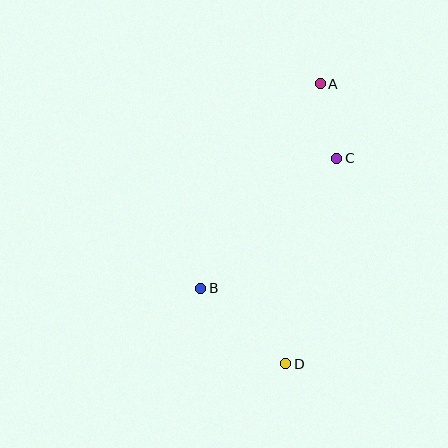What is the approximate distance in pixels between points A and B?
The distance between A and B is approximately 237 pixels.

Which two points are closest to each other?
Points A and C are closest to each other.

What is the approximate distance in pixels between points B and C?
The distance between B and C is approximately 188 pixels.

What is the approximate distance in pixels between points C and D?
The distance between C and D is approximately 212 pixels.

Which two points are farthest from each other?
Points A and D are farthest from each other.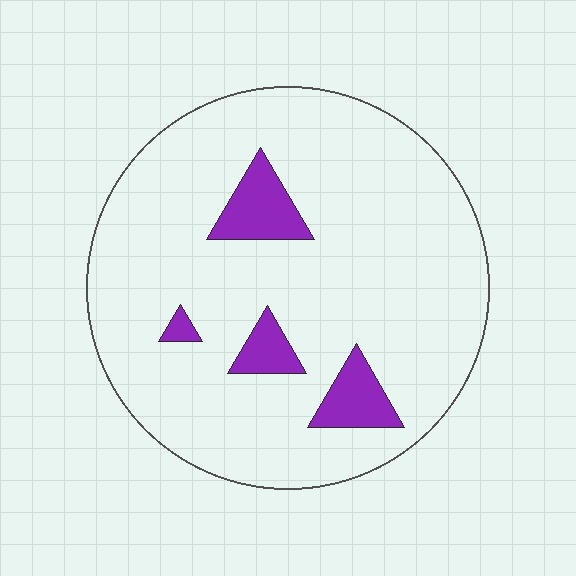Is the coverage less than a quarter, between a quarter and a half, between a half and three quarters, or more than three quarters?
Less than a quarter.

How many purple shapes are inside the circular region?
4.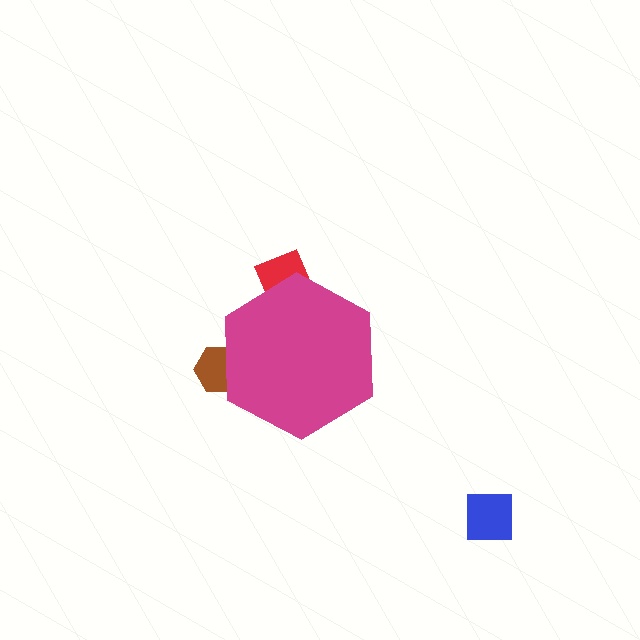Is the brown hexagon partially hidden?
Yes, the brown hexagon is partially hidden behind the magenta hexagon.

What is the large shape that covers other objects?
A magenta hexagon.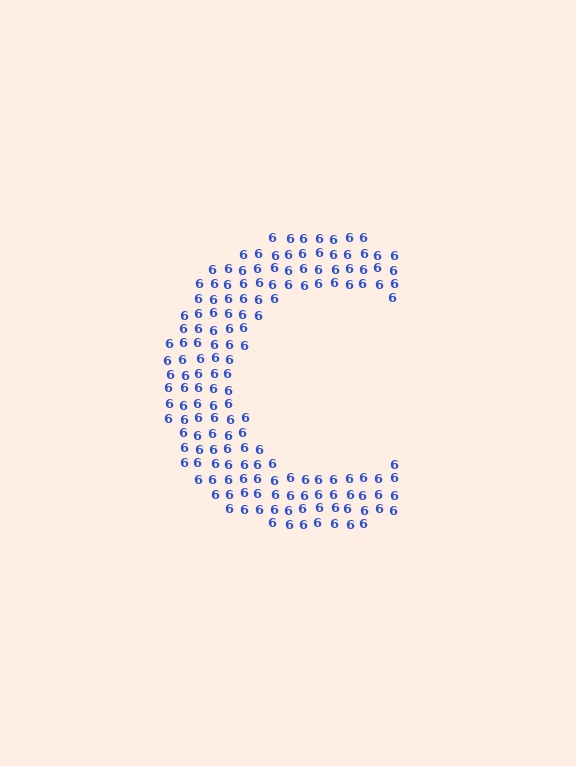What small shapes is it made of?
It is made of small digit 6's.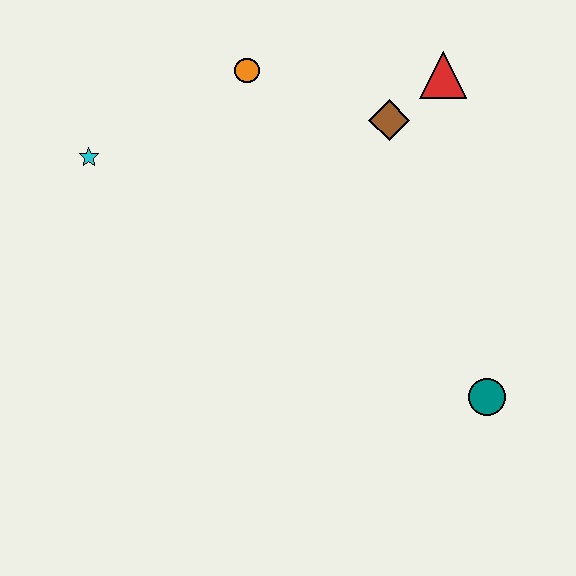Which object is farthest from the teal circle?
The cyan star is farthest from the teal circle.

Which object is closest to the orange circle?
The brown diamond is closest to the orange circle.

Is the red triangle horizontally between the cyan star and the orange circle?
No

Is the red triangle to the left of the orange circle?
No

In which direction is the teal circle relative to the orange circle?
The teal circle is below the orange circle.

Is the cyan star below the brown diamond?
Yes